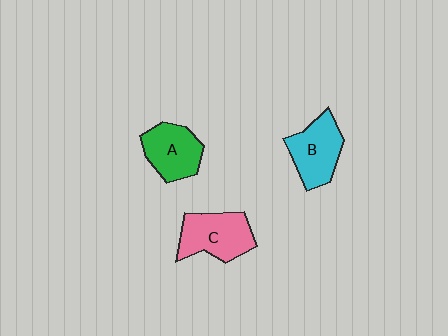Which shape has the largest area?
Shape C (pink).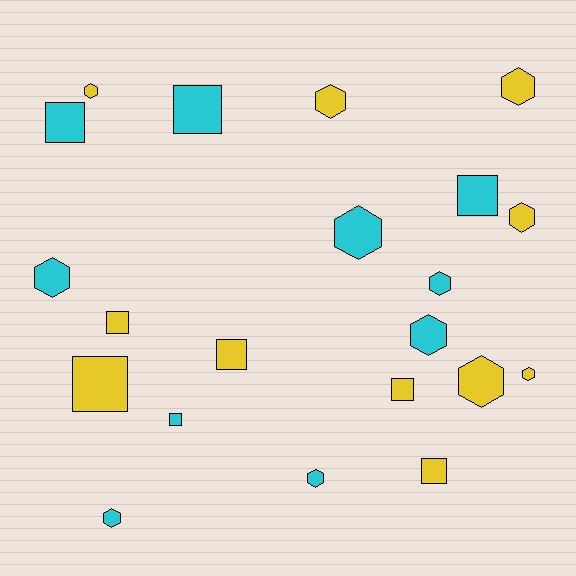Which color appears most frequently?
Yellow, with 11 objects.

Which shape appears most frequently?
Hexagon, with 12 objects.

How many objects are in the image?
There are 21 objects.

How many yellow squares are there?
There are 5 yellow squares.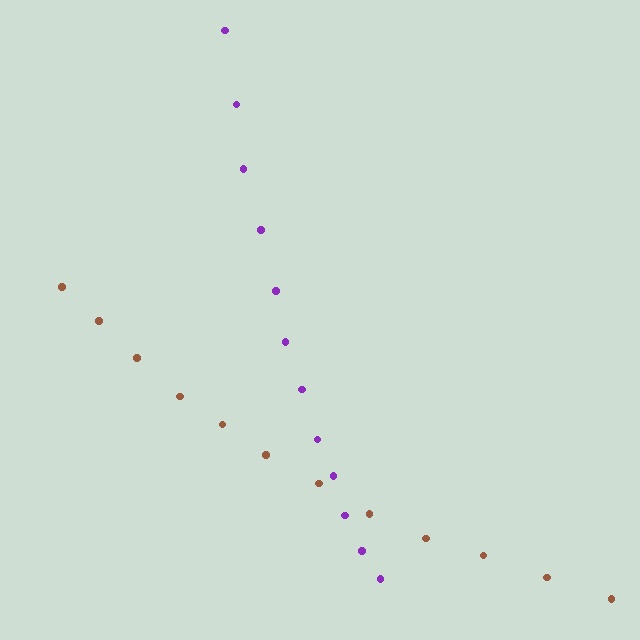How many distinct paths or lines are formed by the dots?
There are 2 distinct paths.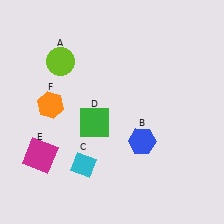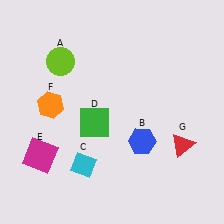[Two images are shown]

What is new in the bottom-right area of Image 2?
A red triangle (G) was added in the bottom-right area of Image 2.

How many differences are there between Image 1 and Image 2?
There is 1 difference between the two images.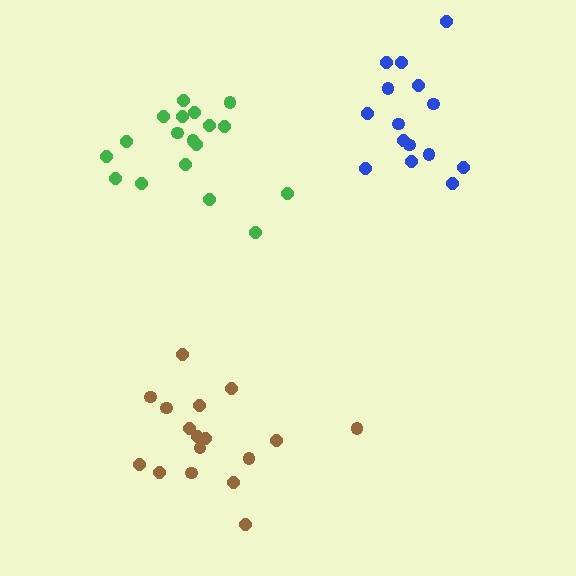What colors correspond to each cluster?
The clusters are colored: green, blue, brown.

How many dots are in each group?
Group 1: 18 dots, Group 2: 15 dots, Group 3: 17 dots (50 total).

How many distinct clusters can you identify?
There are 3 distinct clusters.